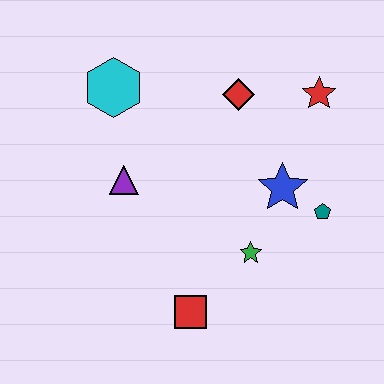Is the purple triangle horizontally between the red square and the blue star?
No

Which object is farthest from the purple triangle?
The red star is farthest from the purple triangle.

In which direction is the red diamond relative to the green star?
The red diamond is above the green star.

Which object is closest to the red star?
The red diamond is closest to the red star.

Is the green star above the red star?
No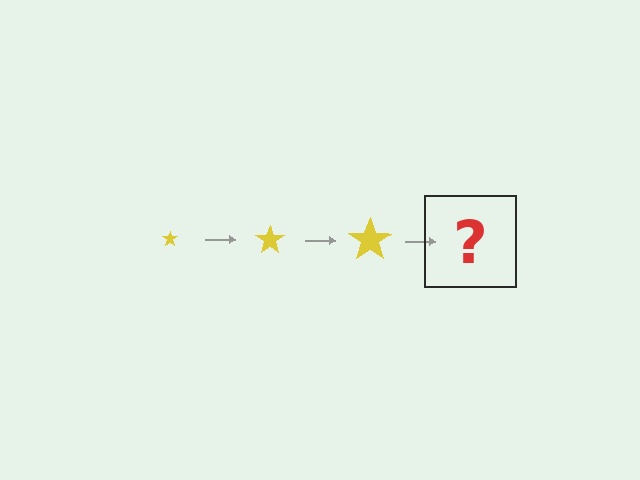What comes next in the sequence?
The next element should be a yellow star, larger than the previous one.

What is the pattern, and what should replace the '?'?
The pattern is that the star gets progressively larger each step. The '?' should be a yellow star, larger than the previous one.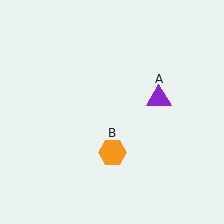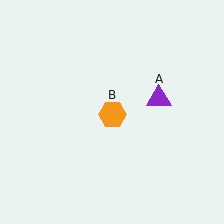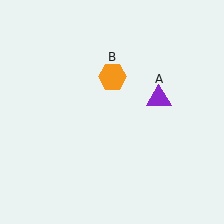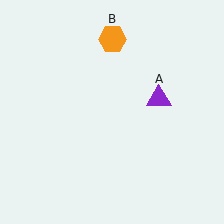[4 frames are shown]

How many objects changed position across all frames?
1 object changed position: orange hexagon (object B).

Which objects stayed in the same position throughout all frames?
Purple triangle (object A) remained stationary.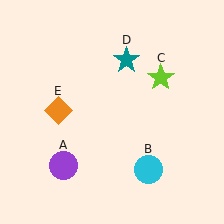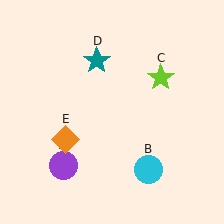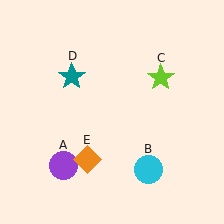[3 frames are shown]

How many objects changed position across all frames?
2 objects changed position: teal star (object D), orange diamond (object E).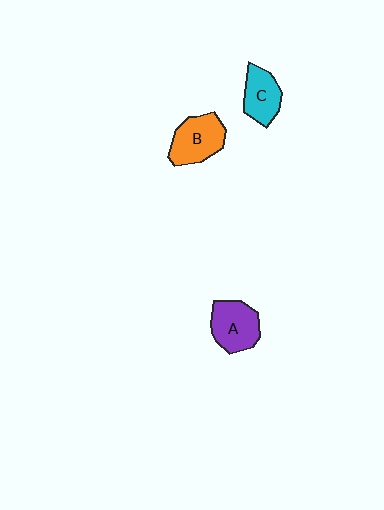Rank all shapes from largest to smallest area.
From largest to smallest: B (orange), A (purple), C (cyan).